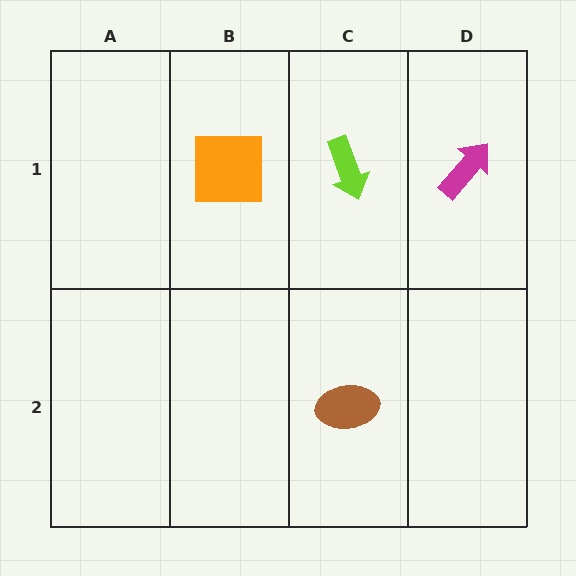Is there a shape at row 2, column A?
No, that cell is empty.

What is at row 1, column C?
A lime arrow.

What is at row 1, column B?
An orange square.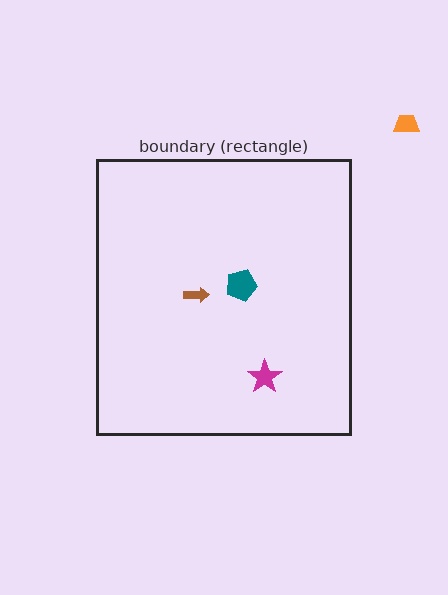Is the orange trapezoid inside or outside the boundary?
Outside.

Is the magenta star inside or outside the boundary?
Inside.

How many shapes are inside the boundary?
3 inside, 1 outside.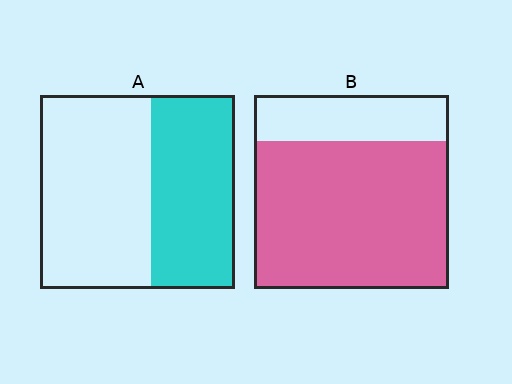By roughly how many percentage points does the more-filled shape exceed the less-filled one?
By roughly 35 percentage points (B over A).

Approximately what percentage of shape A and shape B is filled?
A is approximately 45% and B is approximately 75%.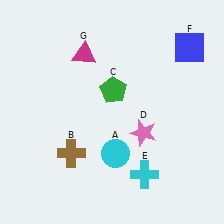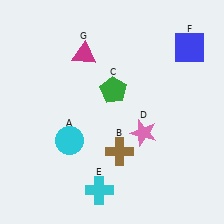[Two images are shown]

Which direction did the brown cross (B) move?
The brown cross (B) moved right.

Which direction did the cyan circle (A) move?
The cyan circle (A) moved left.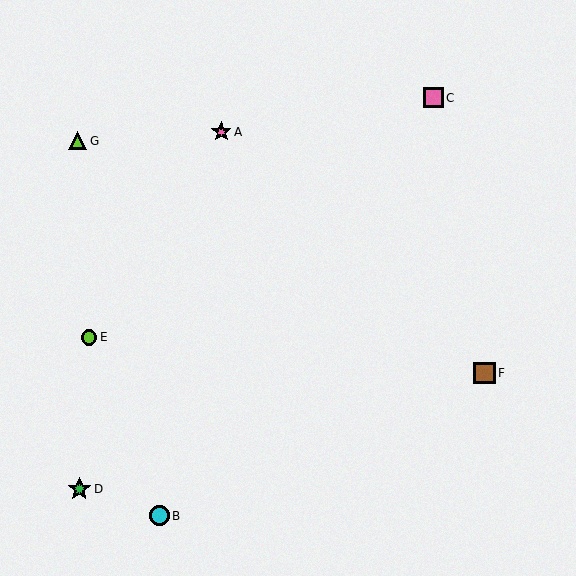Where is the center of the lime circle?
The center of the lime circle is at (89, 337).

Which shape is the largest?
The green star (labeled D) is the largest.